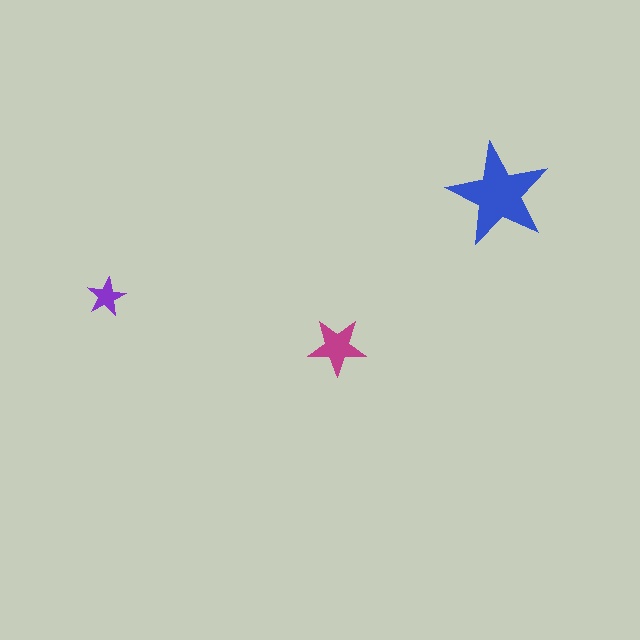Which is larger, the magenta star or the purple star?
The magenta one.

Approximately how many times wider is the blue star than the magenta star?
About 2 times wider.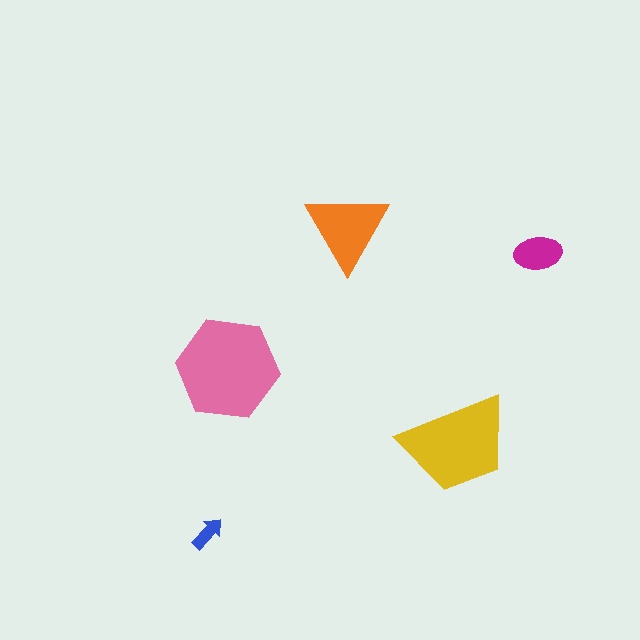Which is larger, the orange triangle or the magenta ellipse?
The orange triangle.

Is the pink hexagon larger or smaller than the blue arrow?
Larger.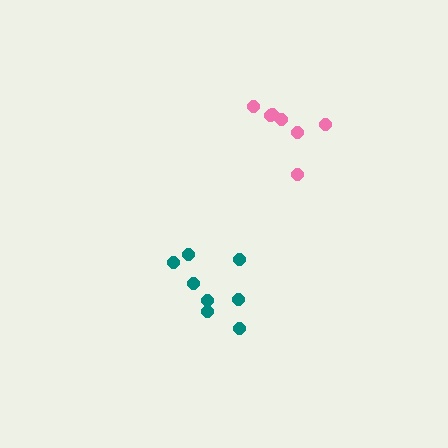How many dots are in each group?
Group 1: 7 dots, Group 2: 8 dots (15 total).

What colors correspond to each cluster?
The clusters are colored: pink, teal.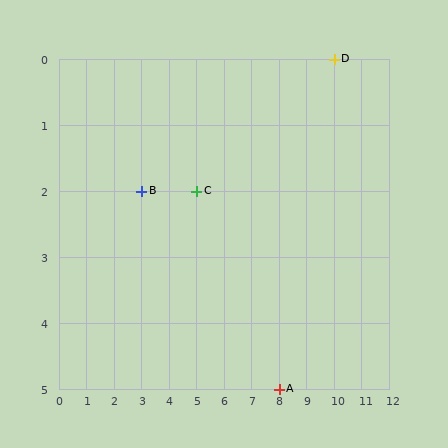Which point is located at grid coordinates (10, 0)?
Point D is at (10, 0).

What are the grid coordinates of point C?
Point C is at grid coordinates (5, 2).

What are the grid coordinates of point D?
Point D is at grid coordinates (10, 0).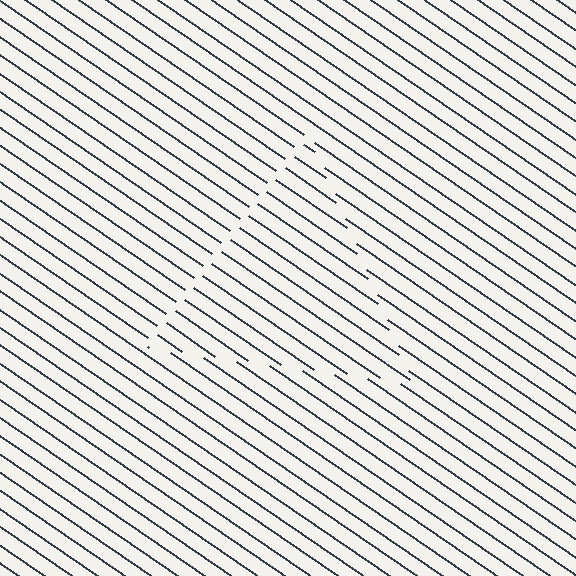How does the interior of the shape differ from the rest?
The interior of the shape contains the same grating, shifted by half a period — the contour is defined by the phase discontinuity where line-ends from the inner and outer gratings abut.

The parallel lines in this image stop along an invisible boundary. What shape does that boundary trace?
An illusory triangle. The interior of the shape contains the same grating, shifted by half a period — the contour is defined by the phase discontinuity where line-ends from the inner and outer gratings abut.